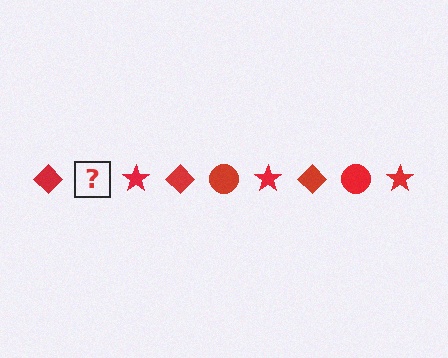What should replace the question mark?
The question mark should be replaced with a red circle.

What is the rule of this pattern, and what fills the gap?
The rule is that the pattern cycles through diamond, circle, star shapes in red. The gap should be filled with a red circle.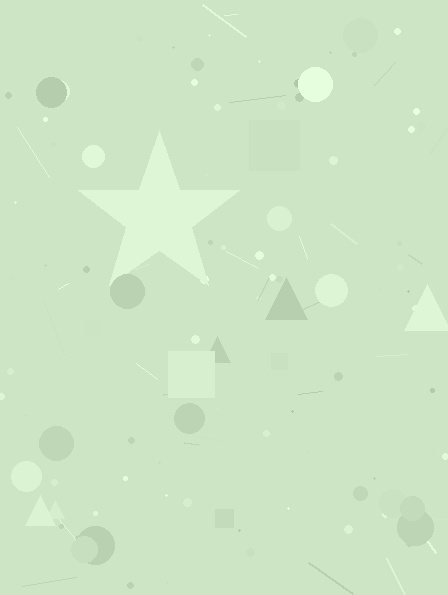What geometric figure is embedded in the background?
A star is embedded in the background.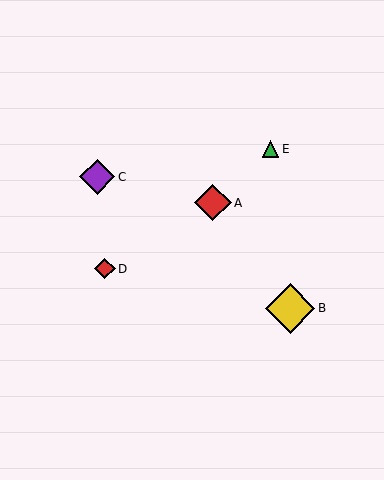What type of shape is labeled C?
Shape C is a purple diamond.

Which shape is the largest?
The yellow diamond (labeled B) is the largest.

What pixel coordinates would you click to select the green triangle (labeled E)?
Click at (270, 149) to select the green triangle E.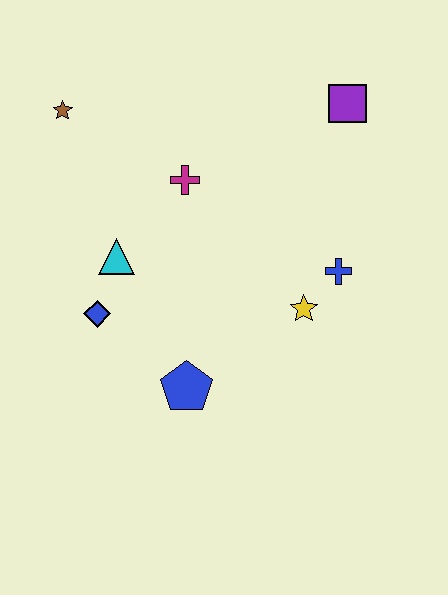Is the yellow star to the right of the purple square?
No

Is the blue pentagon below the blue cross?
Yes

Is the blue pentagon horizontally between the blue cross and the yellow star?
No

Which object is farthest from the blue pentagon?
The purple square is farthest from the blue pentagon.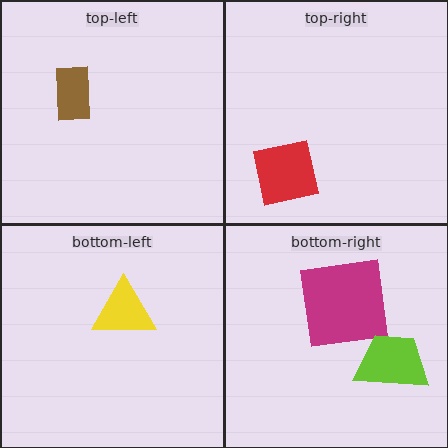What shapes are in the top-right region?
The red square.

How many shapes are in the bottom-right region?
2.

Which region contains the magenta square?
The bottom-right region.